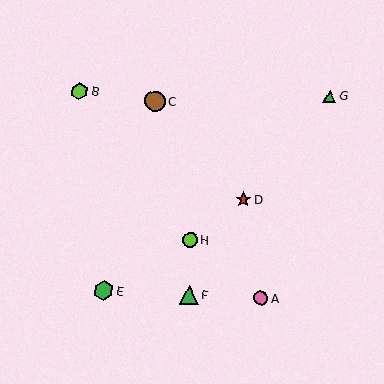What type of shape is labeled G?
Shape G is a green triangle.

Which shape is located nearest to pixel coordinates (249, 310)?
The pink circle (labeled A) at (261, 298) is nearest to that location.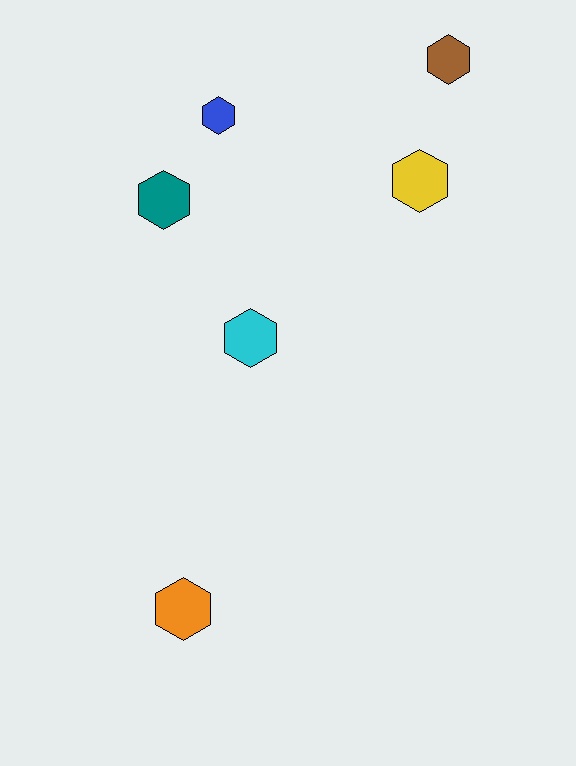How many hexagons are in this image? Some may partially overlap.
There are 6 hexagons.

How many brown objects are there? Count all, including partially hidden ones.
There is 1 brown object.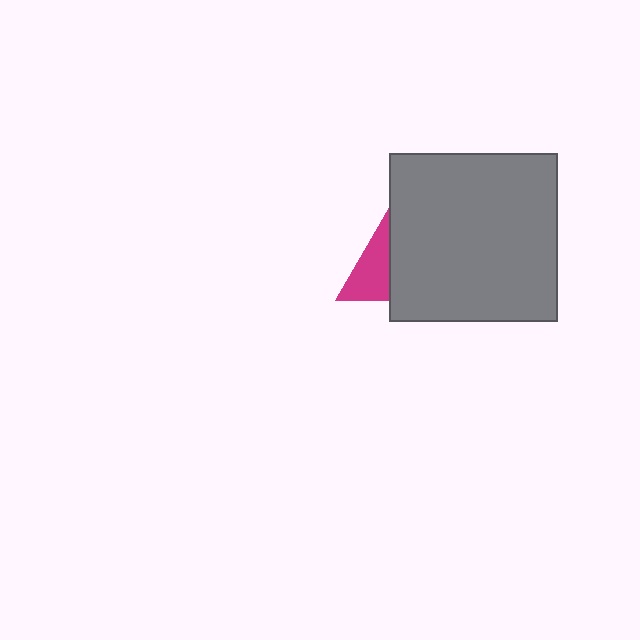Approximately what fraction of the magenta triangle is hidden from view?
Roughly 65% of the magenta triangle is hidden behind the gray square.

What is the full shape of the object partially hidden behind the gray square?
The partially hidden object is a magenta triangle.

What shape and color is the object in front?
The object in front is a gray square.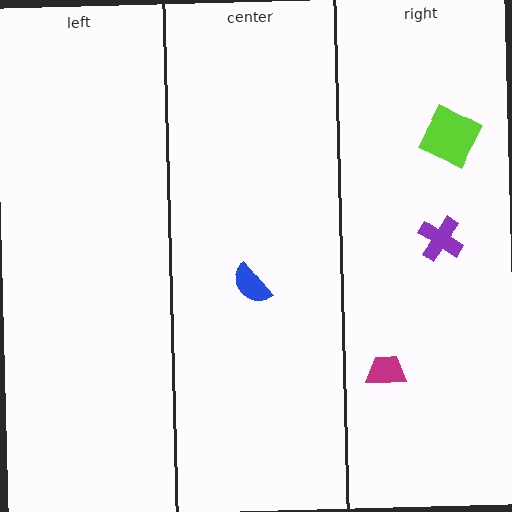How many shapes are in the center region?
1.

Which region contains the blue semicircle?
The center region.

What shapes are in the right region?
The lime square, the purple cross, the magenta trapezoid.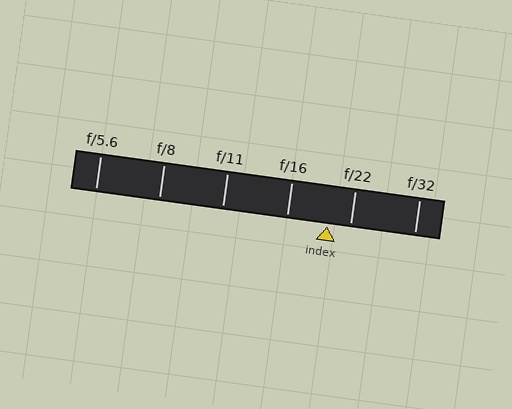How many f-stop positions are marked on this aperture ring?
There are 6 f-stop positions marked.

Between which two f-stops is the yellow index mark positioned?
The index mark is between f/16 and f/22.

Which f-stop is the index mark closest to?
The index mark is closest to f/22.